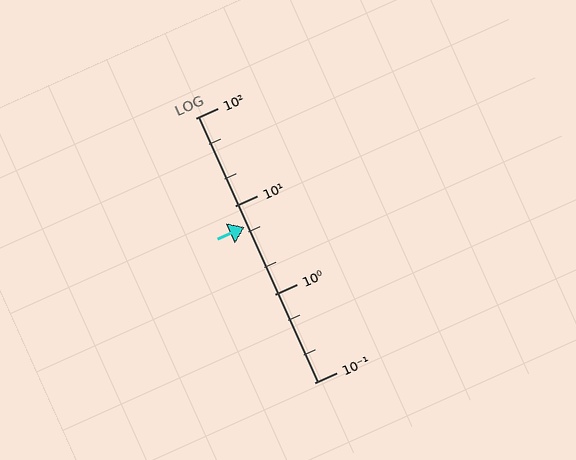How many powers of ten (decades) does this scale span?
The scale spans 3 decades, from 0.1 to 100.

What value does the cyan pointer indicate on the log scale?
The pointer indicates approximately 5.8.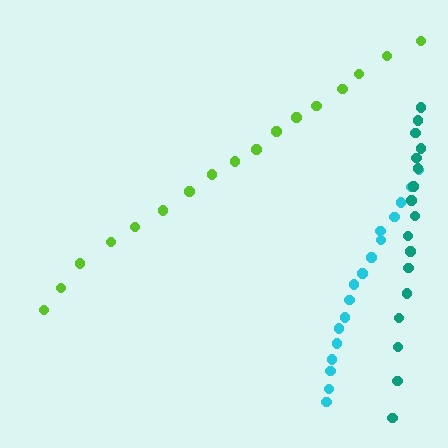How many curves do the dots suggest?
There are 3 distinct paths.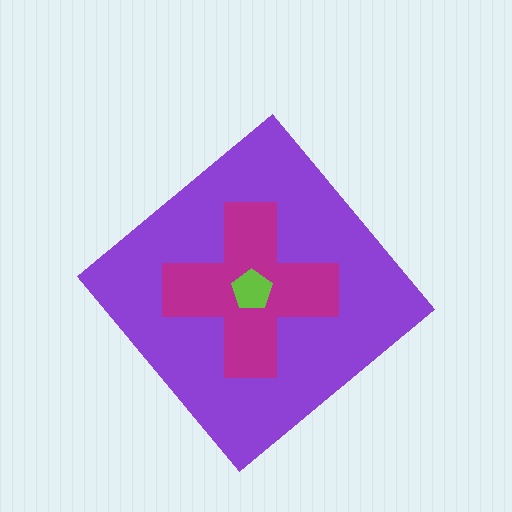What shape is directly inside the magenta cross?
The lime pentagon.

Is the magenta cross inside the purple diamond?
Yes.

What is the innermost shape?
The lime pentagon.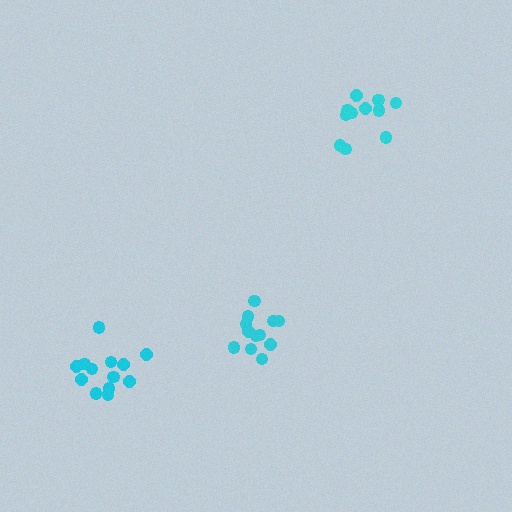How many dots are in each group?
Group 1: 11 dots, Group 2: 13 dots, Group 3: 12 dots (36 total).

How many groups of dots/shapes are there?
There are 3 groups.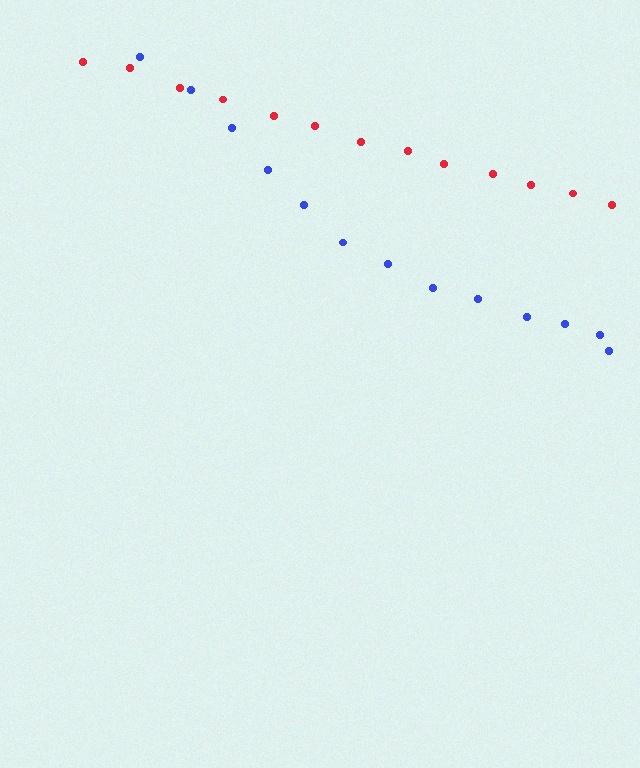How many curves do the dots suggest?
There are 2 distinct paths.